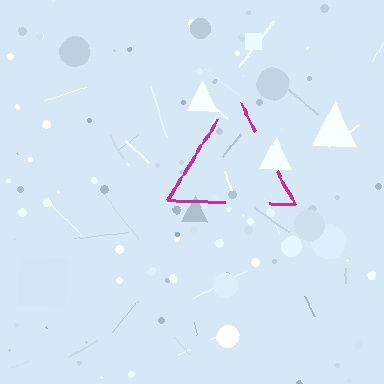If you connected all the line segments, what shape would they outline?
They would outline a triangle.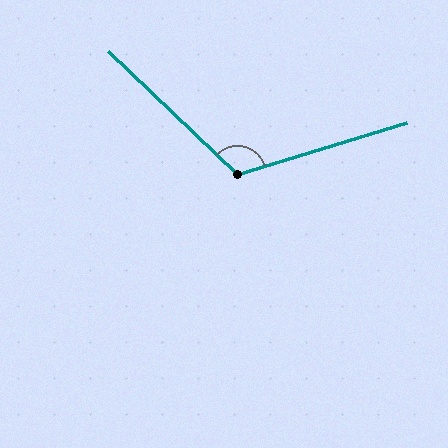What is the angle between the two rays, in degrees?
Approximately 119 degrees.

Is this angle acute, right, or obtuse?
It is obtuse.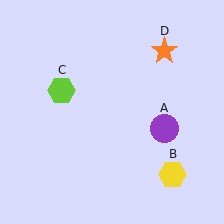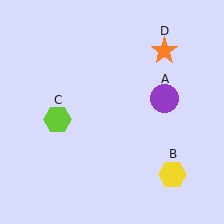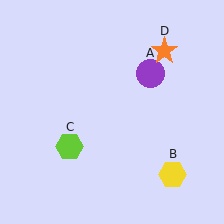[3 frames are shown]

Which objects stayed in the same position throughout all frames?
Yellow hexagon (object B) and orange star (object D) remained stationary.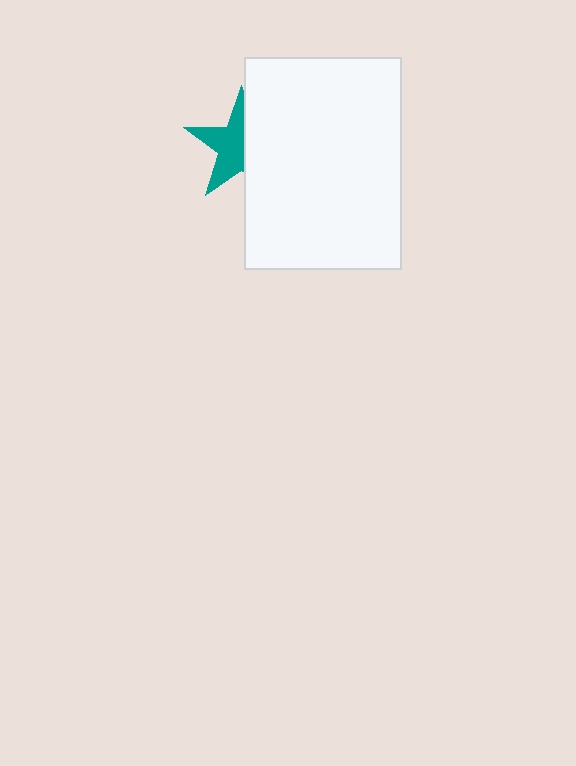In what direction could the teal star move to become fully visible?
The teal star could move left. That would shift it out from behind the white rectangle entirely.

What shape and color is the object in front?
The object in front is a white rectangle.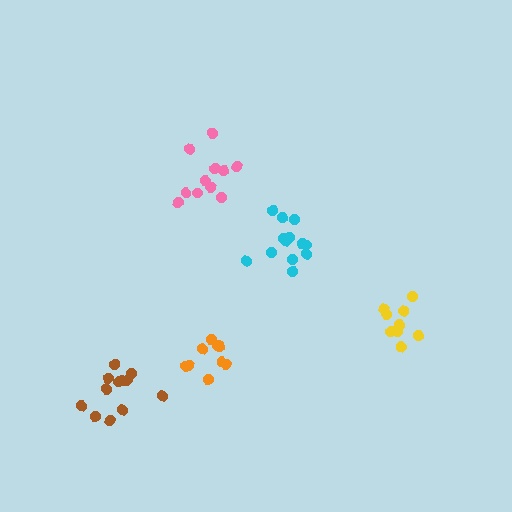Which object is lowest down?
The brown cluster is bottommost.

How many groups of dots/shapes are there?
There are 5 groups.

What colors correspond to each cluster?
The clusters are colored: orange, yellow, pink, brown, cyan.